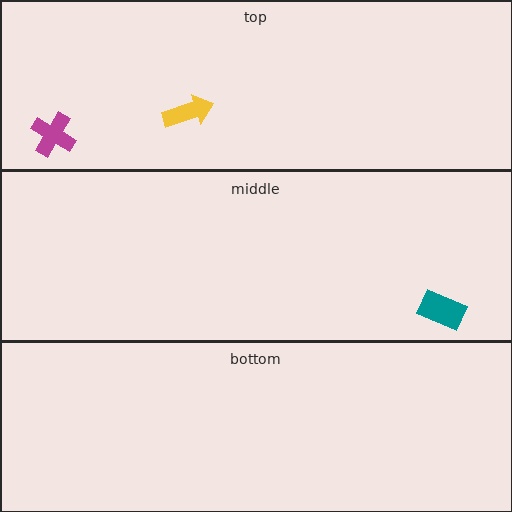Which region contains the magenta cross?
The top region.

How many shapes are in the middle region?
1.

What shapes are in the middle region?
The teal rectangle.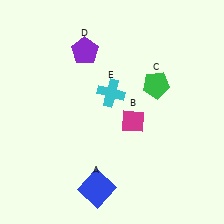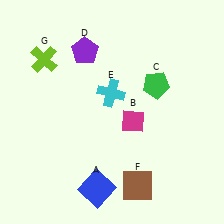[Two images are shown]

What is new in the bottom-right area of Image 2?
A brown square (F) was added in the bottom-right area of Image 2.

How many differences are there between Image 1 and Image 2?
There are 2 differences between the two images.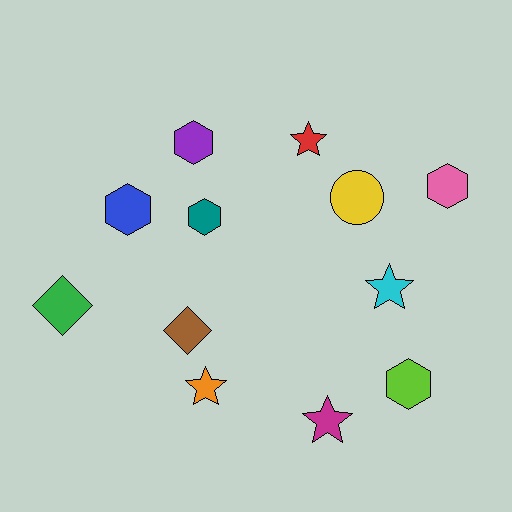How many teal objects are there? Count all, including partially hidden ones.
There is 1 teal object.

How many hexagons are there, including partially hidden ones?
There are 5 hexagons.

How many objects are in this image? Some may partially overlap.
There are 12 objects.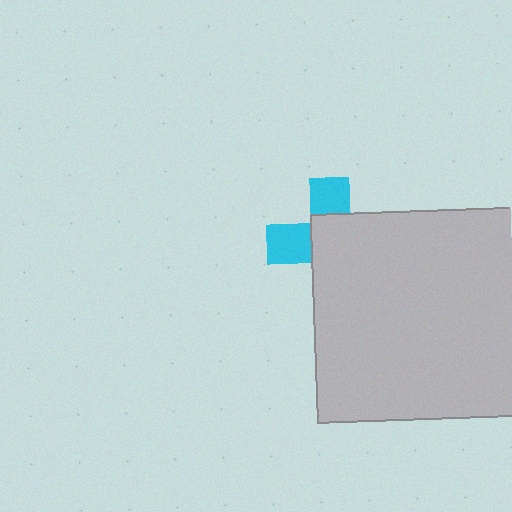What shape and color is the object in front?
The object in front is a light gray square.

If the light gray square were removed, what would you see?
You would see the complete cyan cross.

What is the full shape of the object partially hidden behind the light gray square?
The partially hidden object is a cyan cross.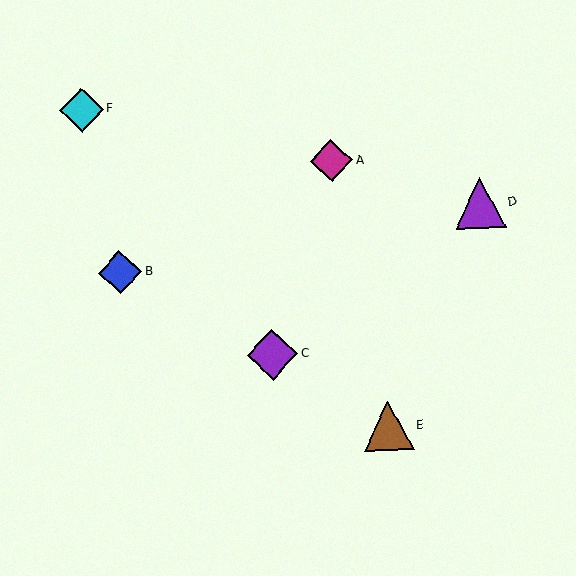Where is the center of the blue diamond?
The center of the blue diamond is at (120, 272).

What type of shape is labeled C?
Shape C is a purple diamond.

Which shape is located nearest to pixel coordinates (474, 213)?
The purple triangle (labeled D) at (480, 203) is nearest to that location.